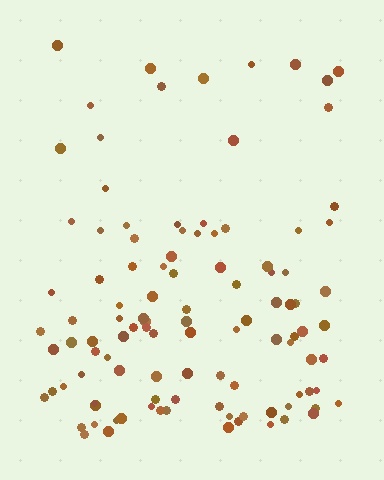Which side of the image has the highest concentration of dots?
The bottom.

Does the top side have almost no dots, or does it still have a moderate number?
Still a moderate number, just noticeably fewer than the bottom.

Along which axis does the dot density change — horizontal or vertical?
Vertical.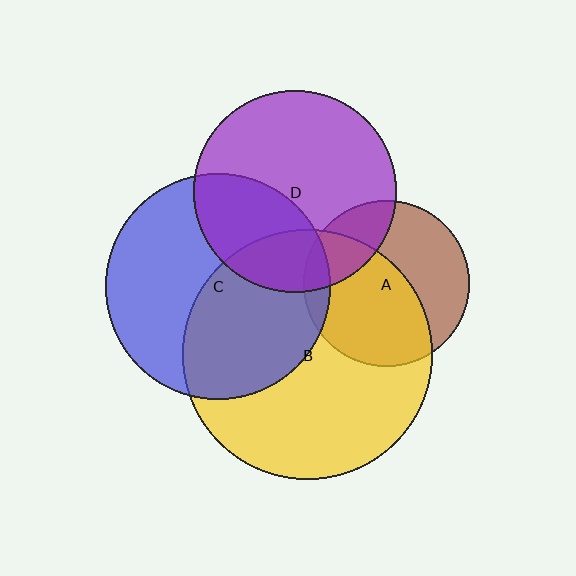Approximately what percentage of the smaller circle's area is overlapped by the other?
Approximately 10%.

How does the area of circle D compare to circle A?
Approximately 1.5 times.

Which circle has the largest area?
Circle B (yellow).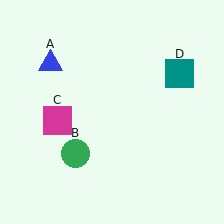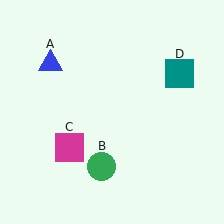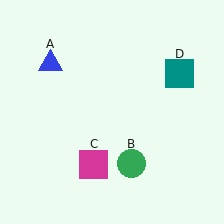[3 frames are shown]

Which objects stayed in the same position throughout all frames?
Blue triangle (object A) and teal square (object D) remained stationary.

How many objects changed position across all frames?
2 objects changed position: green circle (object B), magenta square (object C).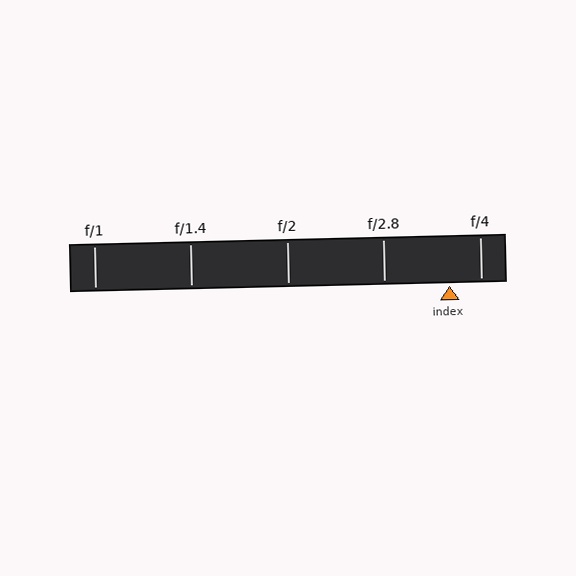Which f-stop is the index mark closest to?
The index mark is closest to f/4.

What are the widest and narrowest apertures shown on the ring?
The widest aperture shown is f/1 and the narrowest is f/4.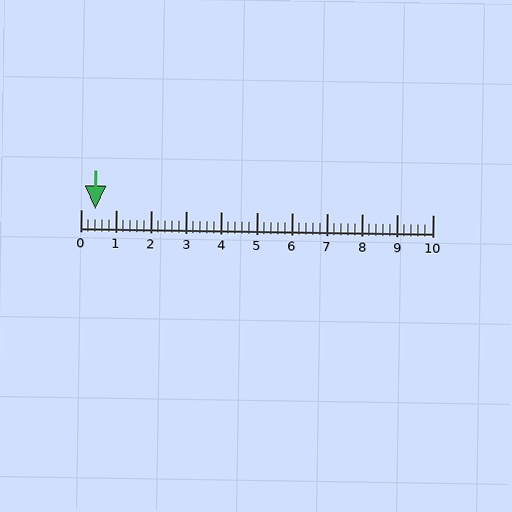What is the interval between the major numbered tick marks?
The major tick marks are spaced 1 units apart.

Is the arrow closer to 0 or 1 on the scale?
The arrow is closer to 0.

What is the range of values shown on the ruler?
The ruler shows values from 0 to 10.